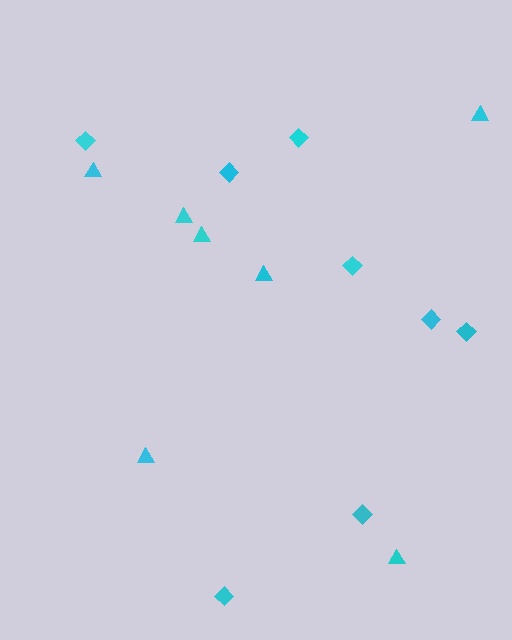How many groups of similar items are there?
There are 2 groups: one group of diamonds (8) and one group of triangles (7).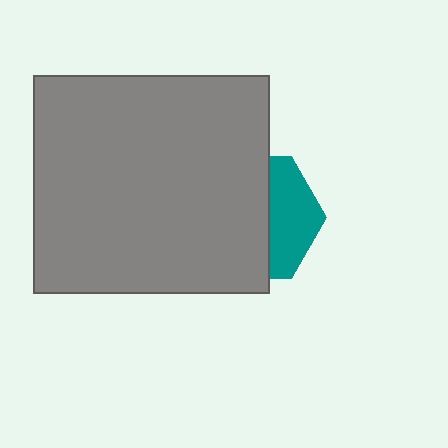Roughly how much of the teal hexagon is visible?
A small part of it is visible (roughly 38%).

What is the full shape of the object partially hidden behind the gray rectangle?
The partially hidden object is a teal hexagon.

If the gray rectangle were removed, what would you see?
You would see the complete teal hexagon.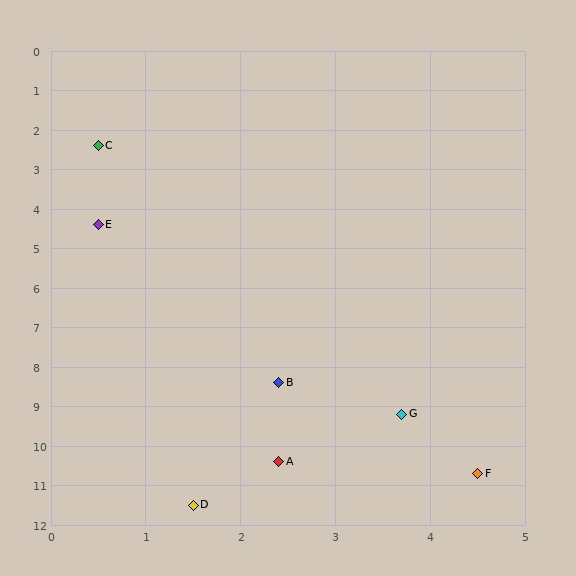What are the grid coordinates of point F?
Point F is at approximately (4.5, 10.7).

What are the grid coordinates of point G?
Point G is at approximately (3.7, 9.2).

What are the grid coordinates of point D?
Point D is at approximately (1.5, 11.5).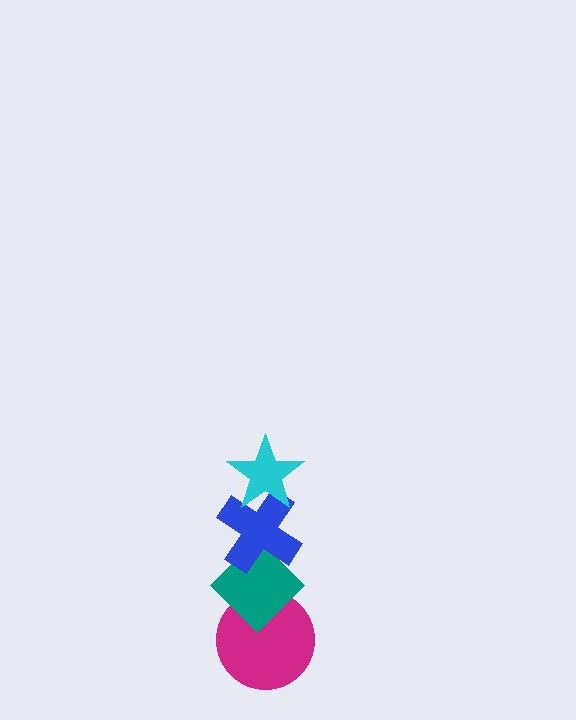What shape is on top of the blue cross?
The cyan star is on top of the blue cross.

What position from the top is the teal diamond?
The teal diamond is 3rd from the top.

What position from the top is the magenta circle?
The magenta circle is 4th from the top.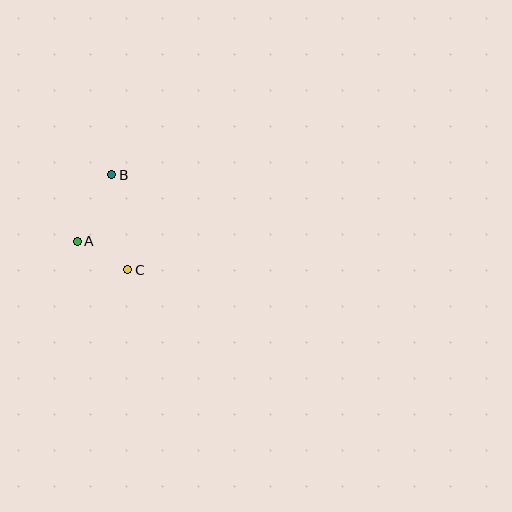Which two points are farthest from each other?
Points B and C are farthest from each other.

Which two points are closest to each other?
Points A and C are closest to each other.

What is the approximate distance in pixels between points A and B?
The distance between A and B is approximately 75 pixels.